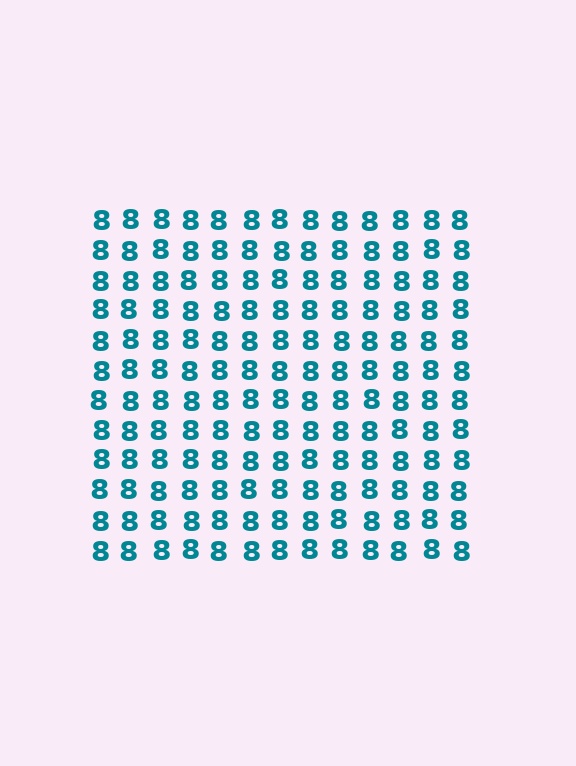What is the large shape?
The large shape is a square.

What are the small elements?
The small elements are digit 8's.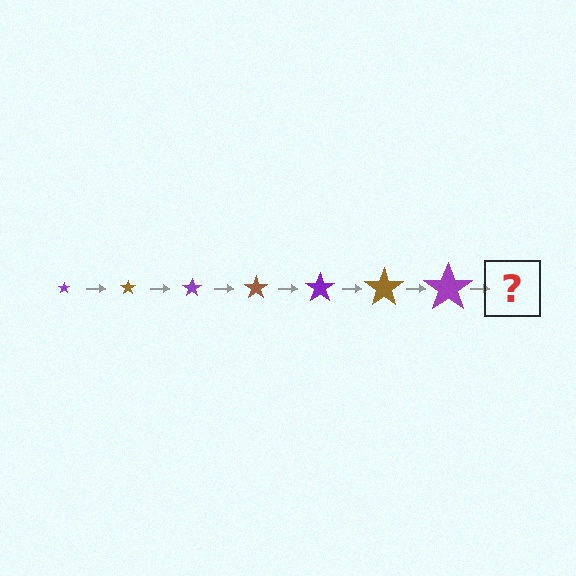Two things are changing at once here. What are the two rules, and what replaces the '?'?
The two rules are that the star grows larger each step and the color cycles through purple and brown. The '?' should be a brown star, larger than the previous one.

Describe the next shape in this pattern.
It should be a brown star, larger than the previous one.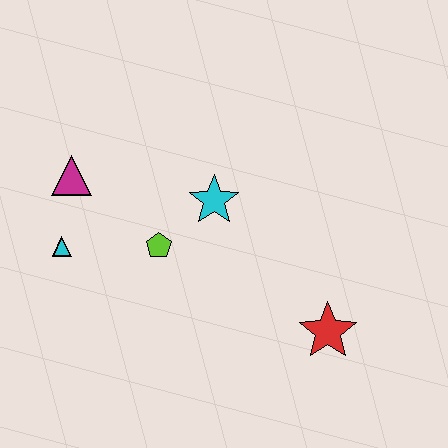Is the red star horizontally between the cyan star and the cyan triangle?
No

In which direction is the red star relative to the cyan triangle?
The red star is to the right of the cyan triangle.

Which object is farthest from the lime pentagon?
The red star is farthest from the lime pentagon.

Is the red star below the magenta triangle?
Yes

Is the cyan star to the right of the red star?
No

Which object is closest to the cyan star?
The lime pentagon is closest to the cyan star.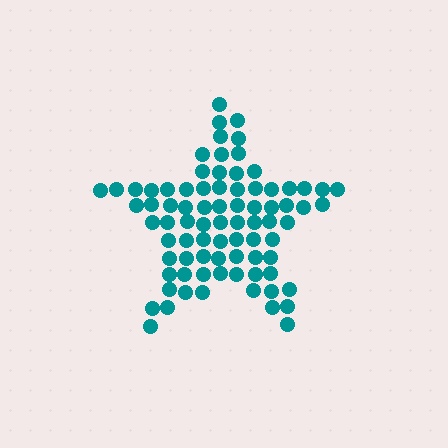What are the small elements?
The small elements are circles.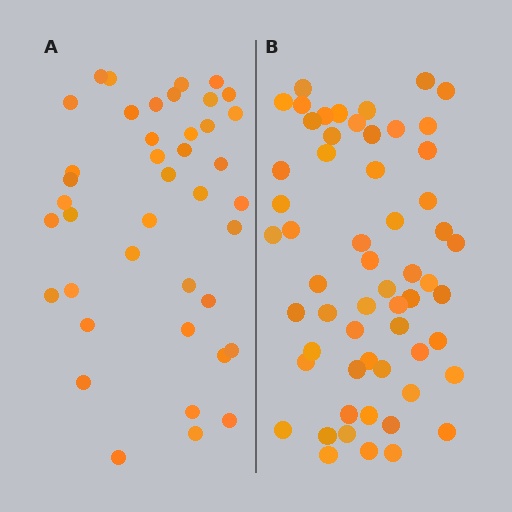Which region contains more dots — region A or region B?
Region B (the right region) has more dots.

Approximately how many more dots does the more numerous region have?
Region B has approximately 15 more dots than region A.